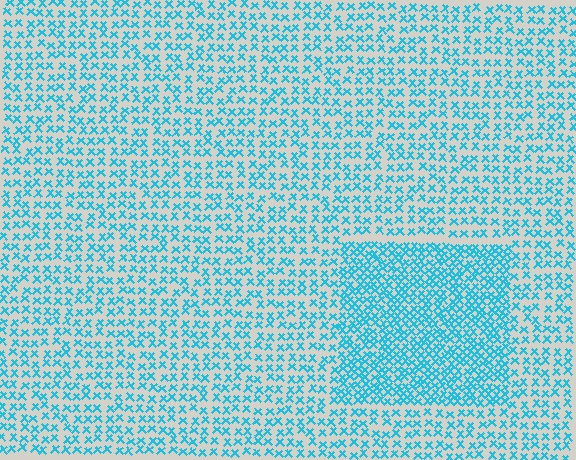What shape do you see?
I see a rectangle.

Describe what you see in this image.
The image contains small cyan elements arranged at two different densities. A rectangle-shaped region is visible where the elements are more densely packed than the surrounding area.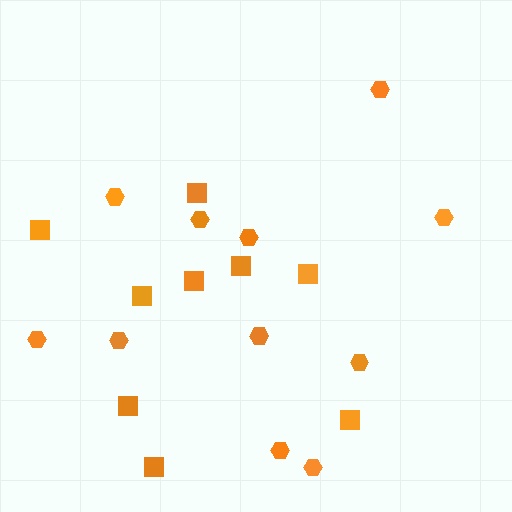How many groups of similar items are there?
There are 2 groups: one group of squares (9) and one group of hexagons (11).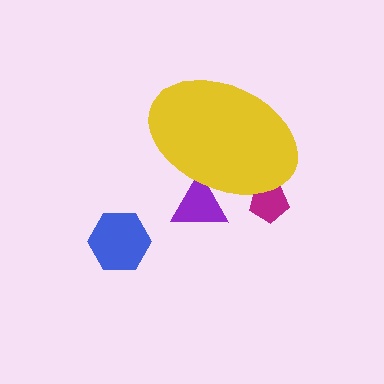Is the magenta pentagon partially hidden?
Yes, the magenta pentagon is partially hidden behind the yellow ellipse.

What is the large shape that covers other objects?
A yellow ellipse.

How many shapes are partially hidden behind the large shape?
2 shapes are partially hidden.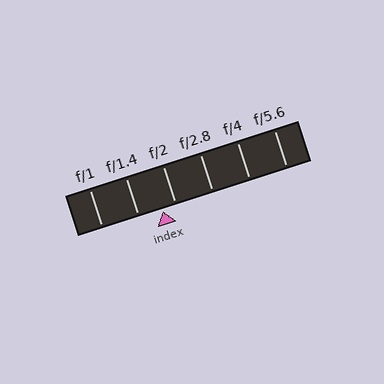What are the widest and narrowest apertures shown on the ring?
The widest aperture shown is f/1 and the narrowest is f/5.6.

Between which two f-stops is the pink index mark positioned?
The index mark is between f/1.4 and f/2.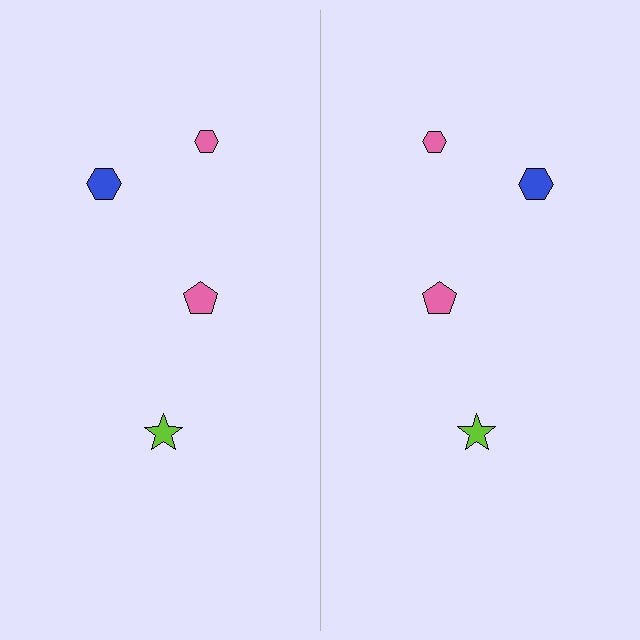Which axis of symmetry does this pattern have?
The pattern has a vertical axis of symmetry running through the center of the image.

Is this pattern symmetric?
Yes, this pattern has bilateral (reflection) symmetry.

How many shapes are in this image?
There are 8 shapes in this image.